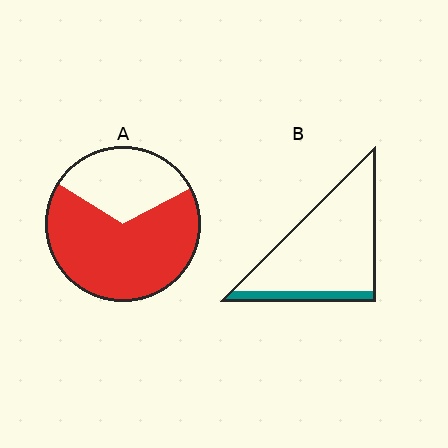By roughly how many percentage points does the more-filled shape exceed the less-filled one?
By roughly 55 percentage points (A over B).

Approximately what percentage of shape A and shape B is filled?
A is approximately 65% and B is approximately 15%.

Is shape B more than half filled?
No.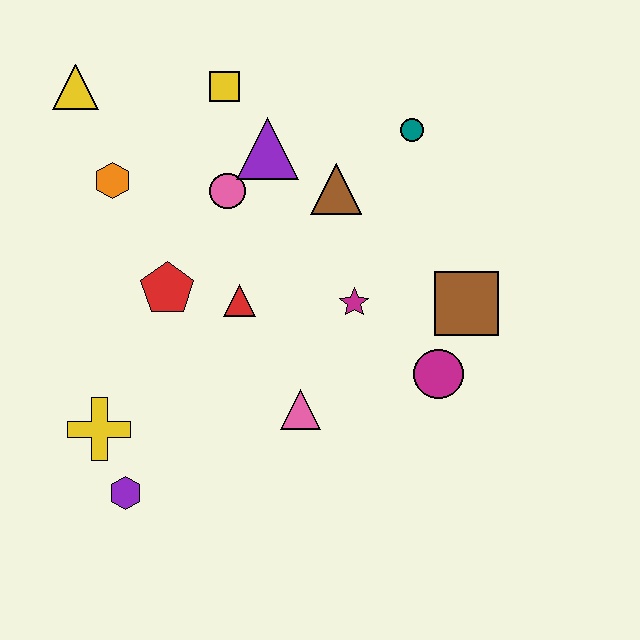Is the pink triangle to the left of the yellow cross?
No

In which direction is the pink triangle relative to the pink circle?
The pink triangle is below the pink circle.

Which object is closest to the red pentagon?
The red triangle is closest to the red pentagon.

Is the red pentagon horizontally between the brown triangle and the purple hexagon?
Yes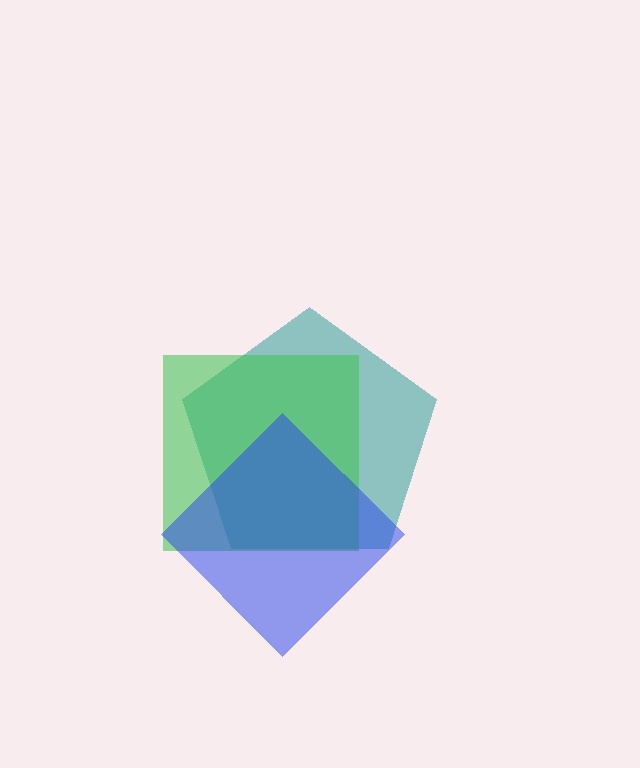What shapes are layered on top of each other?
The layered shapes are: a teal pentagon, a green square, a blue diamond.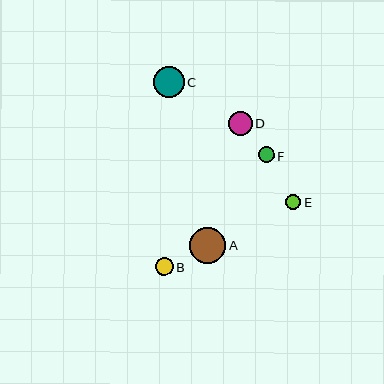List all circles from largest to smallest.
From largest to smallest: A, C, D, B, F, E.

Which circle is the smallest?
Circle E is the smallest with a size of approximately 16 pixels.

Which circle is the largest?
Circle A is the largest with a size of approximately 36 pixels.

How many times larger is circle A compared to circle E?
Circle A is approximately 2.3 times the size of circle E.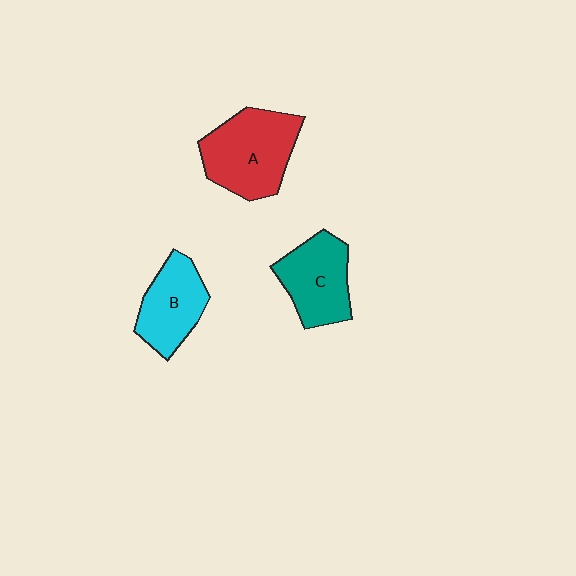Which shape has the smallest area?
Shape B (cyan).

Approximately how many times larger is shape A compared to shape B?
Approximately 1.4 times.